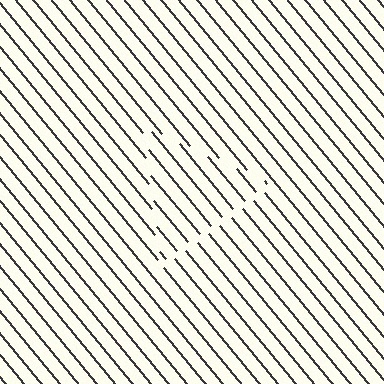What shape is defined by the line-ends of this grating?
An illusory triangle. The interior of the shape contains the same grating, shifted by half a period — the contour is defined by the phase discontinuity where line-ends from the inner and outer gratings abut.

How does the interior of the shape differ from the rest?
The interior of the shape contains the same grating, shifted by half a period — the contour is defined by the phase discontinuity where line-ends from the inner and outer gratings abut.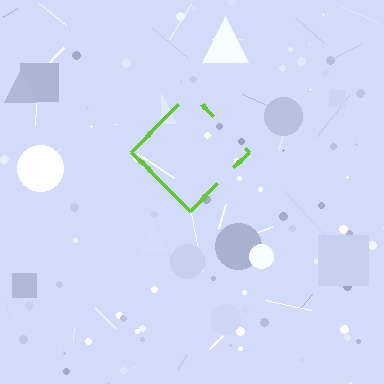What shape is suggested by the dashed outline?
The dashed outline suggests a diamond.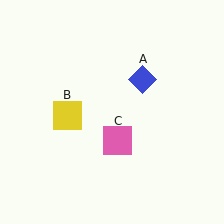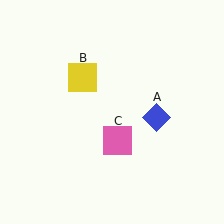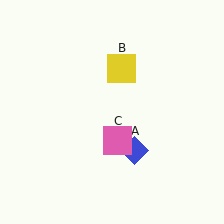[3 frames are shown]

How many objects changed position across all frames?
2 objects changed position: blue diamond (object A), yellow square (object B).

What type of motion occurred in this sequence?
The blue diamond (object A), yellow square (object B) rotated clockwise around the center of the scene.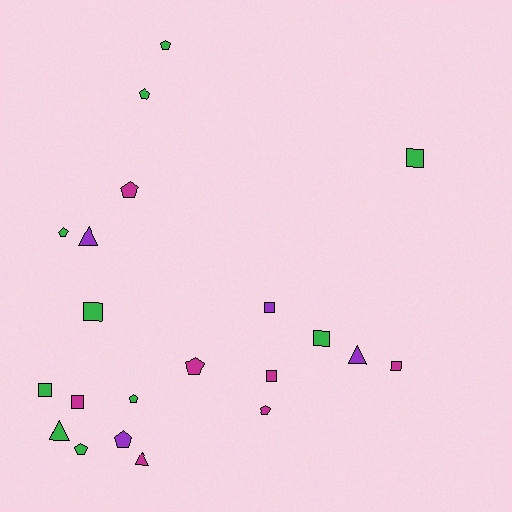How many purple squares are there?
There is 1 purple square.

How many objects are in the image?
There are 21 objects.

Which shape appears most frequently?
Pentagon, with 9 objects.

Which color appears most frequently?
Green, with 10 objects.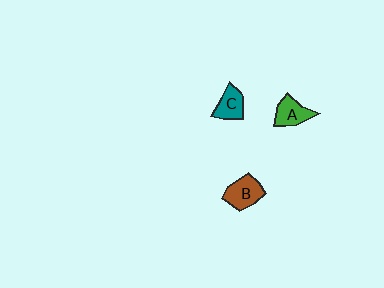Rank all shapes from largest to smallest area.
From largest to smallest: B (brown), A (green), C (teal).